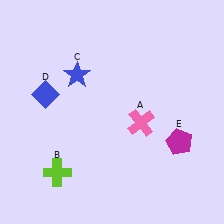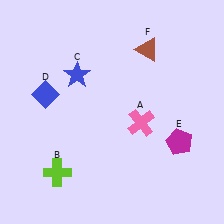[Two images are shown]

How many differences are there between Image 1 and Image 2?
There is 1 difference between the two images.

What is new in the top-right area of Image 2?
A brown triangle (F) was added in the top-right area of Image 2.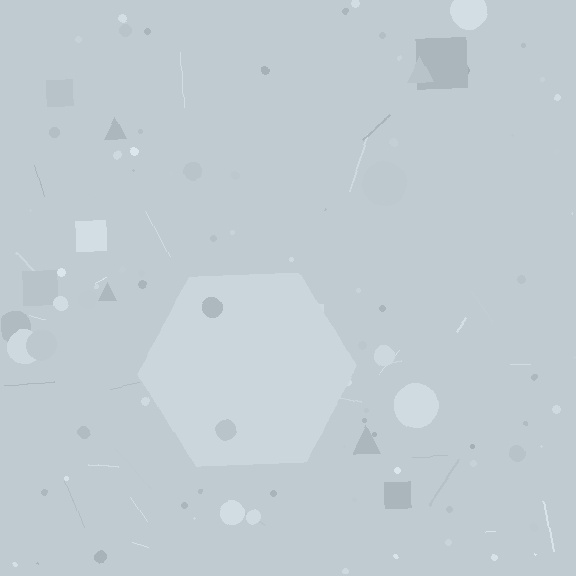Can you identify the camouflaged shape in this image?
The camouflaged shape is a hexagon.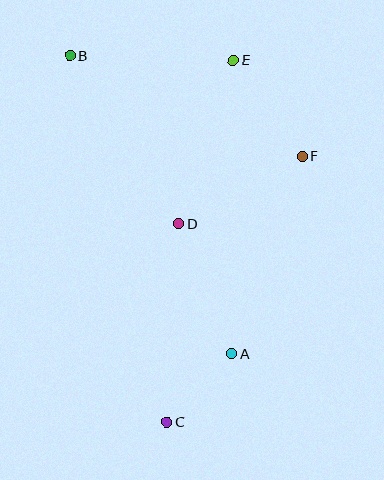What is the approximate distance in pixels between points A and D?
The distance between A and D is approximately 140 pixels.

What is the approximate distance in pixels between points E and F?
The distance between E and F is approximately 118 pixels.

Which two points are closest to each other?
Points A and C are closest to each other.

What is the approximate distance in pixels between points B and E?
The distance between B and E is approximately 164 pixels.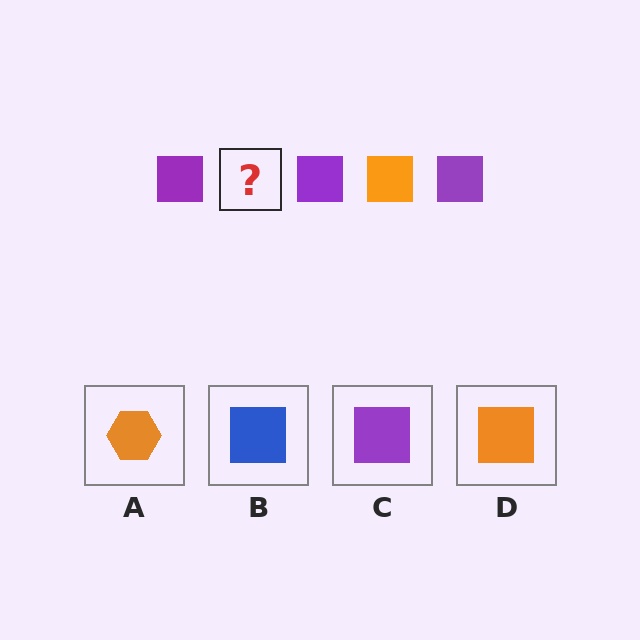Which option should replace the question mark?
Option D.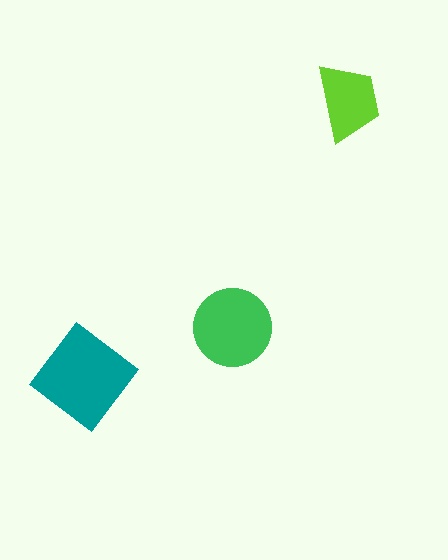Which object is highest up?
The lime trapezoid is topmost.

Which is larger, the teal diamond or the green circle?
The teal diamond.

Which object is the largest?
The teal diamond.